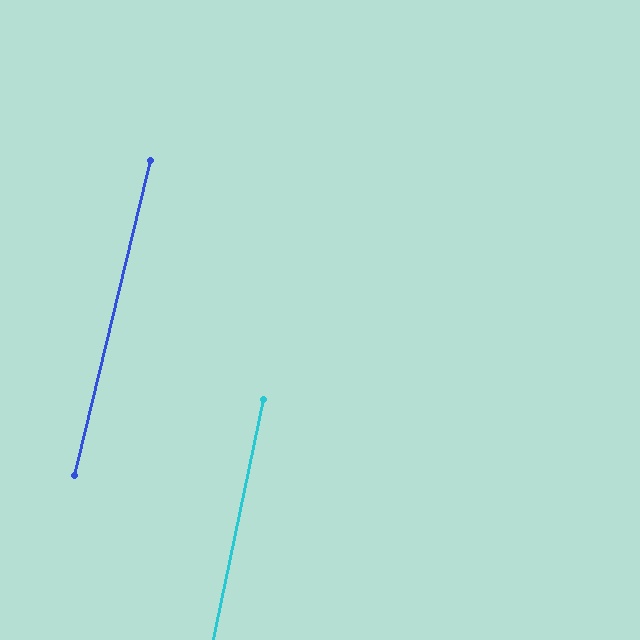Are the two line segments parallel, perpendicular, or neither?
Parallel — their directions differ by only 1.8°.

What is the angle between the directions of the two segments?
Approximately 2 degrees.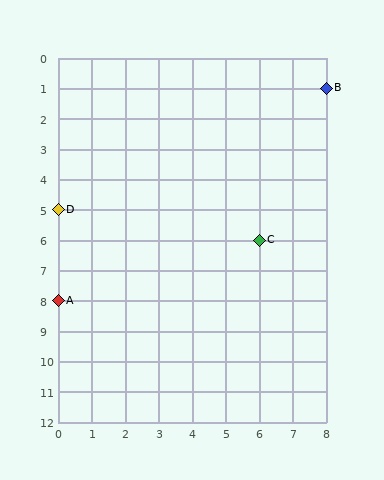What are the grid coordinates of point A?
Point A is at grid coordinates (0, 8).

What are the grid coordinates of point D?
Point D is at grid coordinates (0, 5).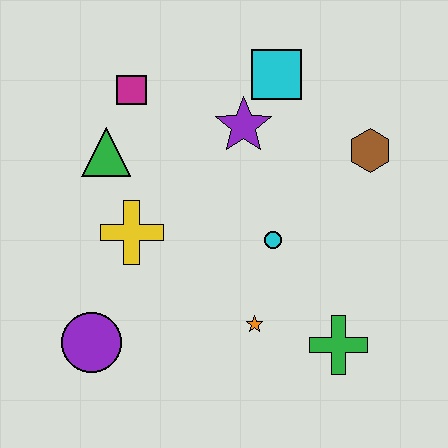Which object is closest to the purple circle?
The yellow cross is closest to the purple circle.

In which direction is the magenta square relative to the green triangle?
The magenta square is above the green triangle.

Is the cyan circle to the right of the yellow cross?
Yes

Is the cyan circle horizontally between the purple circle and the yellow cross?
No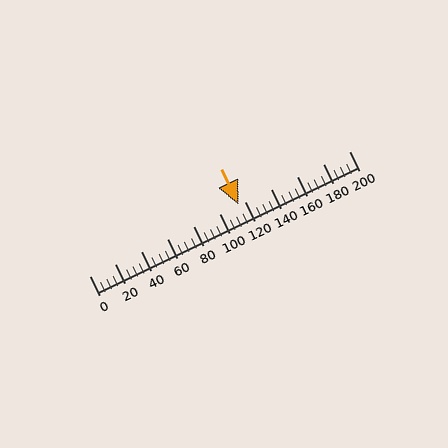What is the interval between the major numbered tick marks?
The major tick marks are spaced 20 units apart.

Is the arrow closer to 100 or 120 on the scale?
The arrow is closer to 120.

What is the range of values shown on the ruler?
The ruler shows values from 0 to 200.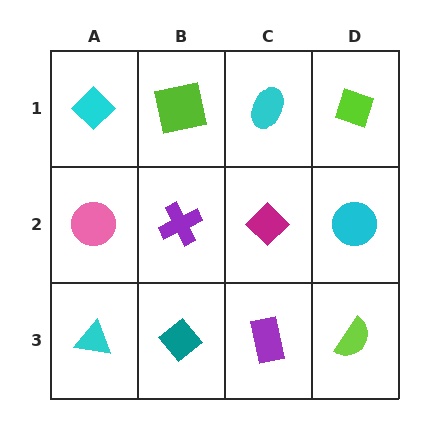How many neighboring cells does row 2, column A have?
3.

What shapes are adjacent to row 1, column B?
A purple cross (row 2, column B), a cyan diamond (row 1, column A), a cyan ellipse (row 1, column C).